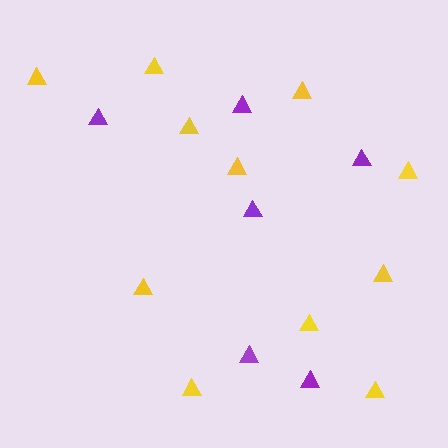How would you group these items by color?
There are 2 groups: one group of purple triangles (6) and one group of yellow triangles (11).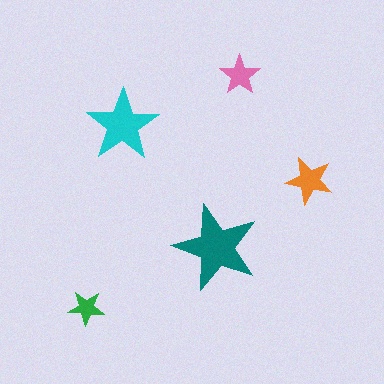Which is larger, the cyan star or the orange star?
The cyan one.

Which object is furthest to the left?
The green star is leftmost.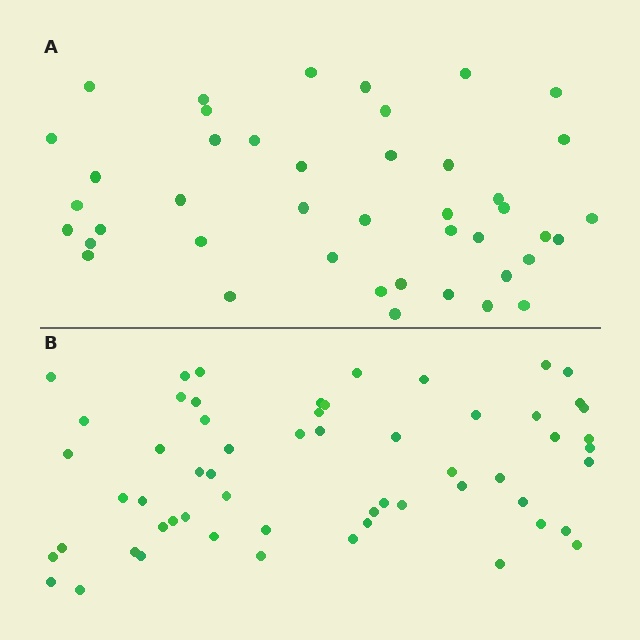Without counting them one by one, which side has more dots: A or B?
Region B (the bottom region) has more dots.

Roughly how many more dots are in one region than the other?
Region B has approximately 15 more dots than region A.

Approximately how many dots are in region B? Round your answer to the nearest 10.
About 60 dots. (The exact count is 58, which rounds to 60.)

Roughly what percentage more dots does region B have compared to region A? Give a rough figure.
About 35% more.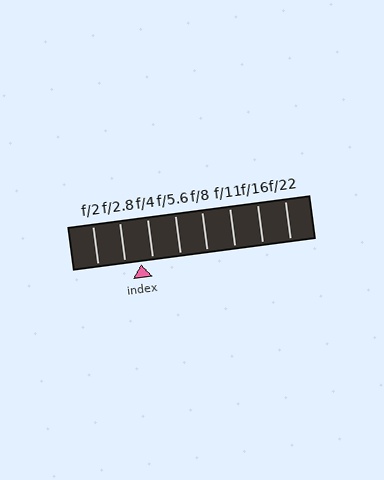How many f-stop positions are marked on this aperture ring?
There are 8 f-stop positions marked.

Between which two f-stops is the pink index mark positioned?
The index mark is between f/2.8 and f/4.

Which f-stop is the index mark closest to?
The index mark is closest to f/4.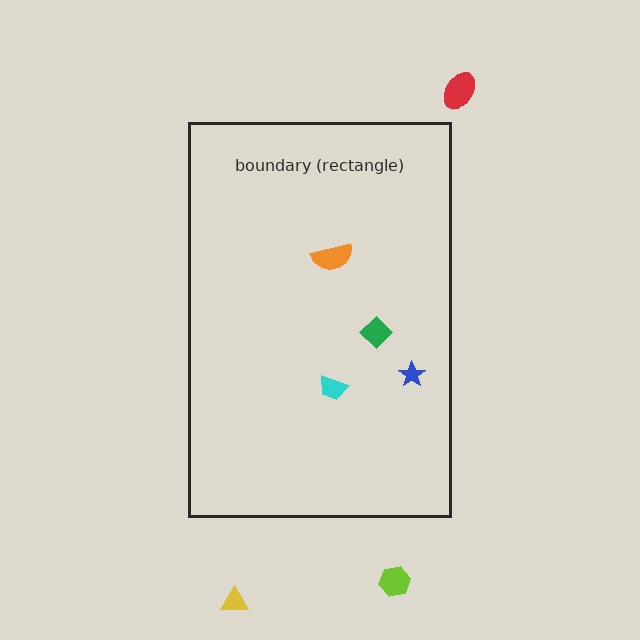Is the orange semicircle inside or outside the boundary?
Inside.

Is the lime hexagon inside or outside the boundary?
Outside.